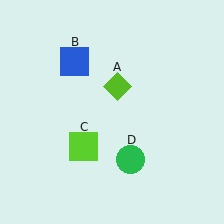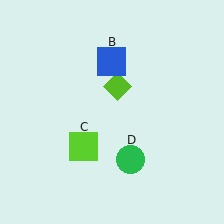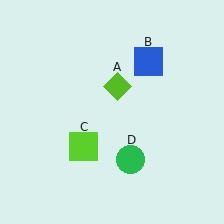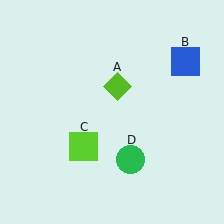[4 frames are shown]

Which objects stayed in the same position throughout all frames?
Lime diamond (object A) and lime square (object C) and green circle (object D) remained stationary.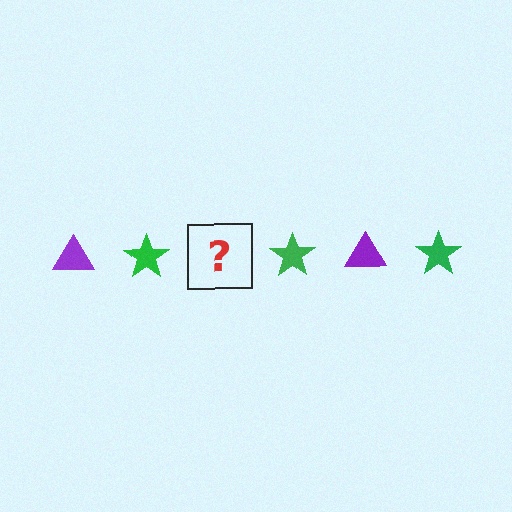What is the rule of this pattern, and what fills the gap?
The rule is that the pattern alternates between purple triangle and green star. The gap should be filled with a purple triangle.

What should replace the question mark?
The question mark should be replaced with a purple triangle.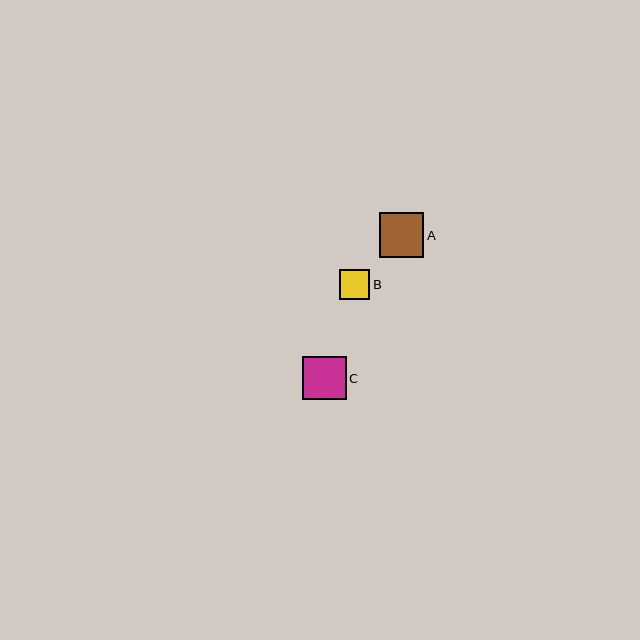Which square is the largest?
Square A is the largest with a size of approximately 44 pixels.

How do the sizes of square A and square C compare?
Square A and square C are approximately the same size.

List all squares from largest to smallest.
From largest to smallest: A, C, B.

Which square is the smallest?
Square B is the smallest with a size of approximately 30 pixels.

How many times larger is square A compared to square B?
Square A is approximately 1.5 times the size of square B.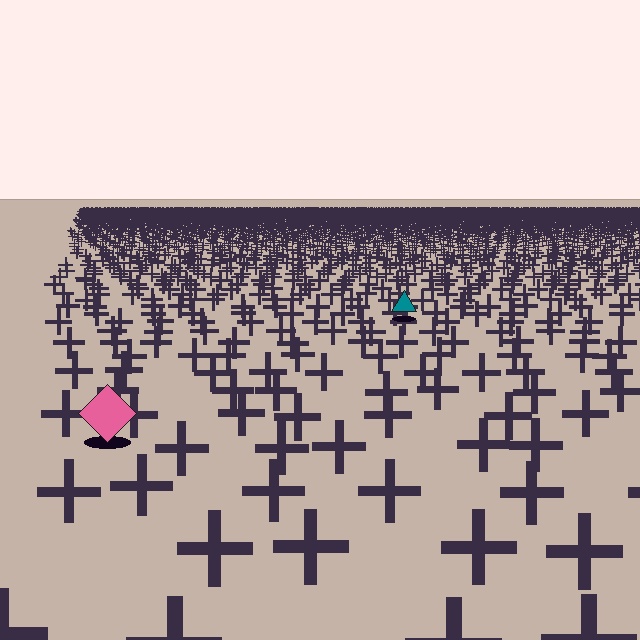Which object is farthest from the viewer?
The teal triangle is farthest from the viewer. It appears smaller and the ground texture around it is denser.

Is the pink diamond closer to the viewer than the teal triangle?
Yes. The pink diamond is closer — you can tell from the texture gradient: the ground texture is coarser near it.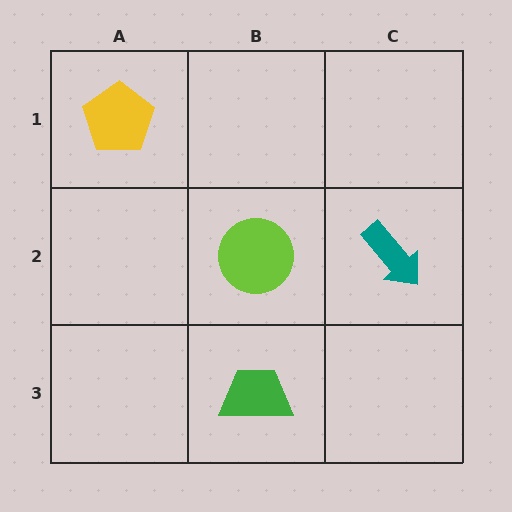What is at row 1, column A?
A yellow pentagon.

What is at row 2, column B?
A lime circle.